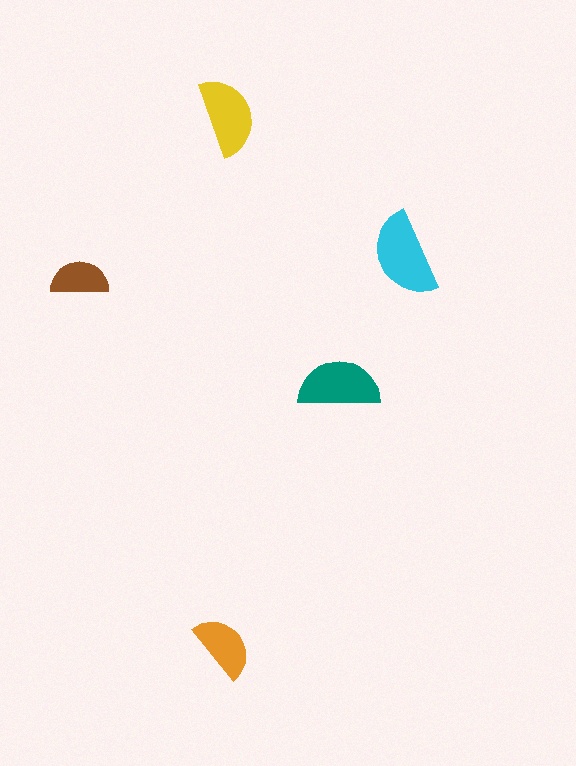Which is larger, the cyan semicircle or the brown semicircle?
The cyan one.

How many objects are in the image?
There are 5 objects in the image.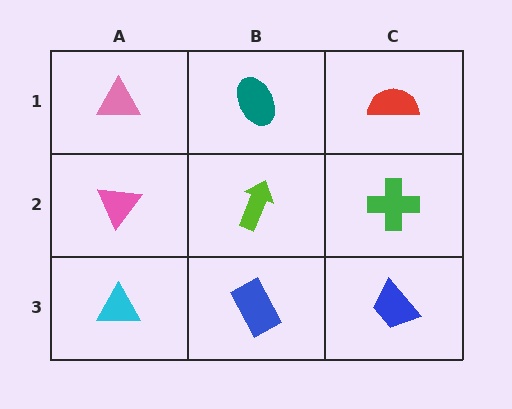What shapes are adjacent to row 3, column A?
A pink triangle (row 2, column A), a blue rectangle (row 3, column B).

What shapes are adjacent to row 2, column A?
A pink triangle (row 1, column A), a cyan triangle (row 3, column A), a lime arrow (row 2, column B).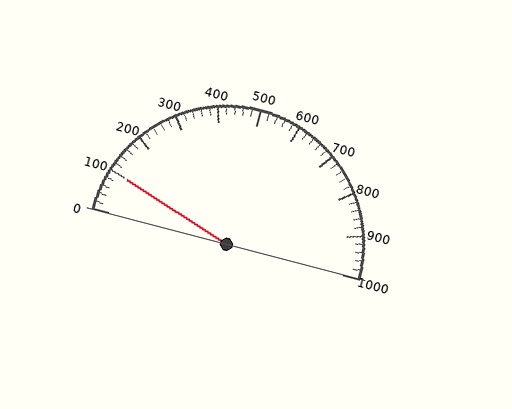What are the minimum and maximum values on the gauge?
The gauge ranges from 0 to 1000.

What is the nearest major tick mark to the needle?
The nearest major tick mark is 100.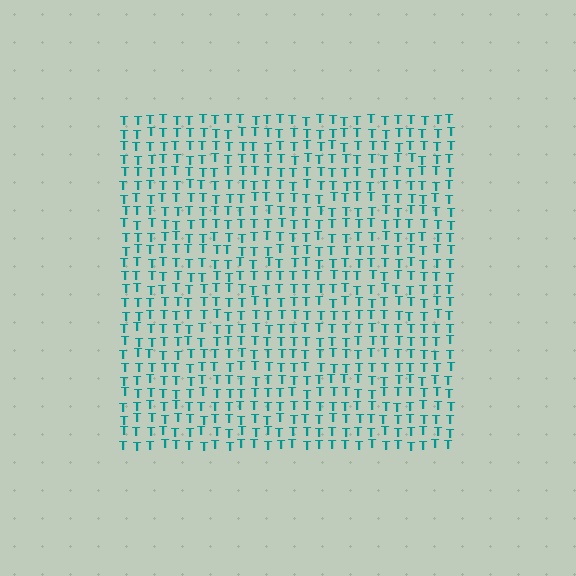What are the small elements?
The small elements are letter T's.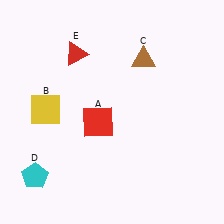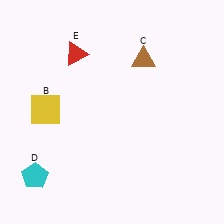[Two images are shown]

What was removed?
The red square (A) was removed in Image 2.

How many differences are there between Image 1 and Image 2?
There is 1 difference between the two images.